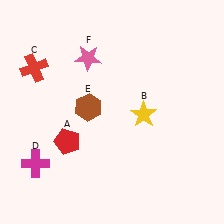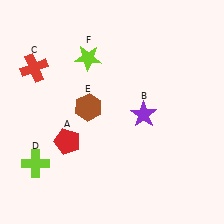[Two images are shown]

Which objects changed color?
B changed from yellow to purple. D changed from magenta to lime. F changed from pink to lime.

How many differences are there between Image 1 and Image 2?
There are 3 differences between the two images.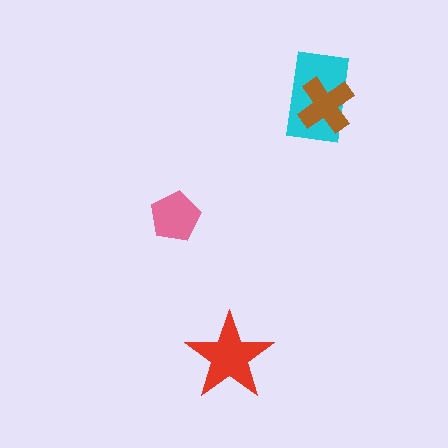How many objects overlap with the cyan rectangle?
1 object overlaps with the cyan rectangle.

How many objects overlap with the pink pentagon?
0 objects overlap with the pink pentagon.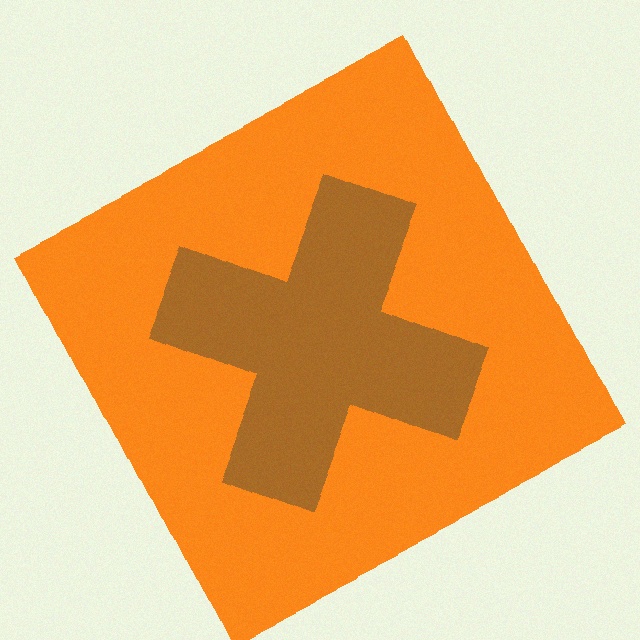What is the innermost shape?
The brown cross.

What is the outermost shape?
The orange square.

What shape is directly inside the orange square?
The brown cross.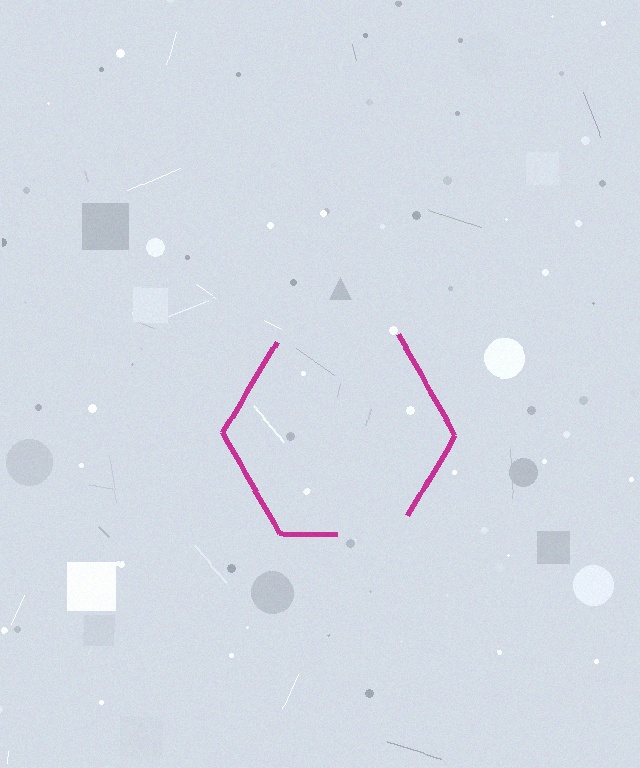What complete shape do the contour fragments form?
The contour fragments form a hexagon.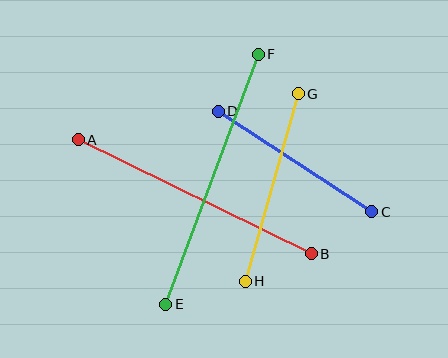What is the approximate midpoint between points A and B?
The midpoint is at approximately (195, 197) pixels.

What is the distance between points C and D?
The distance is approximately 184 pixels.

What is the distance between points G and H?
The distance is approximately 195 pixels.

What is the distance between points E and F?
The distance is approximately 267 pixels.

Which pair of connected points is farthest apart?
Points E and F are farthest apart.